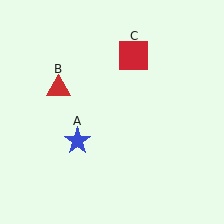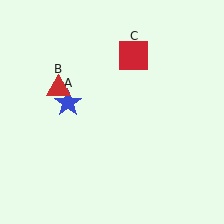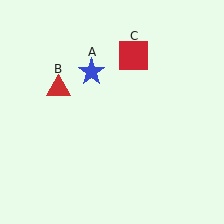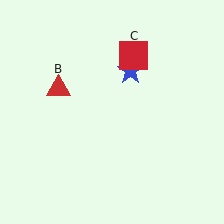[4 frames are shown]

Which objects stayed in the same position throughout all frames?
Red triangle (object B) and red square (object C) remained stationary.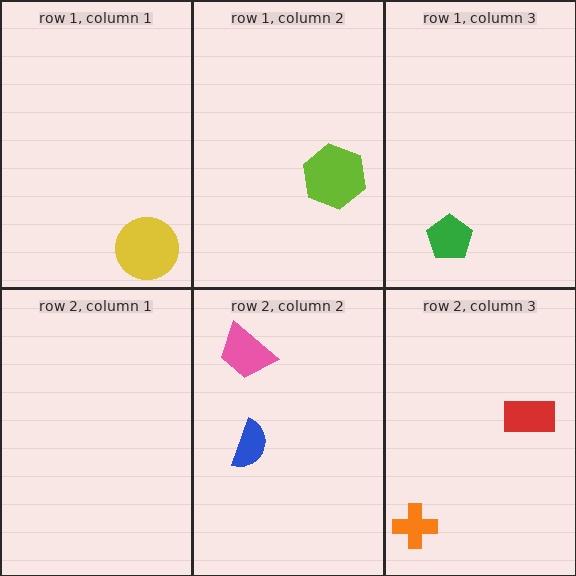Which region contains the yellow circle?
The row 1, column 1 region.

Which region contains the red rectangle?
The row 2, column 3 region.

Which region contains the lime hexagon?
The row 1, column 2 region.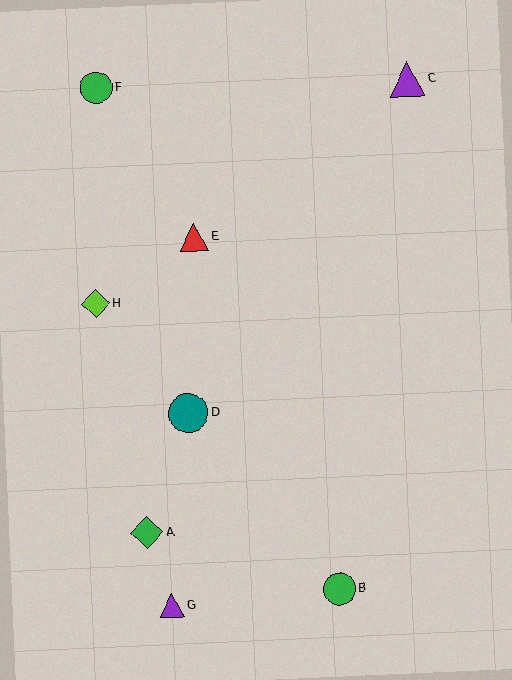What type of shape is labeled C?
Shape C is a purple triangle.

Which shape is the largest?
The teal circle (labeled D) is the largest.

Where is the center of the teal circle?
The center of the teal circle is at (188, 413).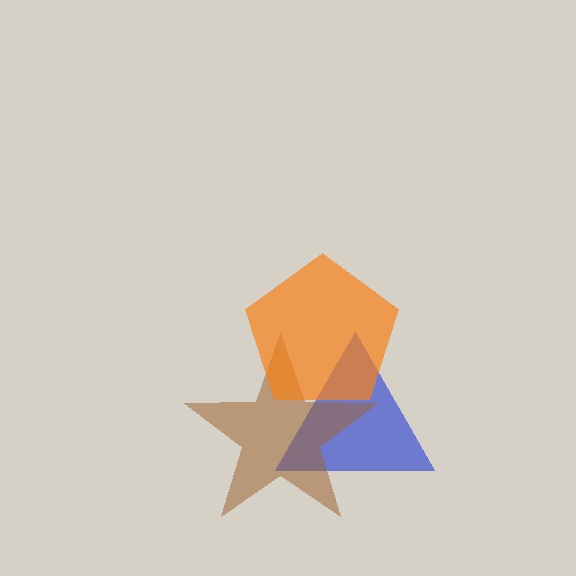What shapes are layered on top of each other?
The layered shapes are: a blue triangle, a brown star, an orange pentagon.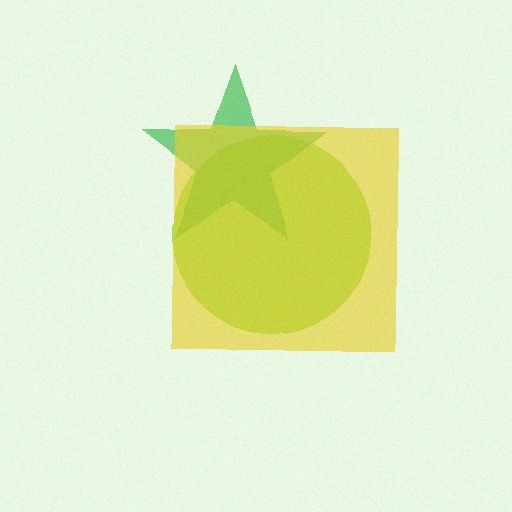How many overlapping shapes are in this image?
There are 3 overlapping shapes in the image.